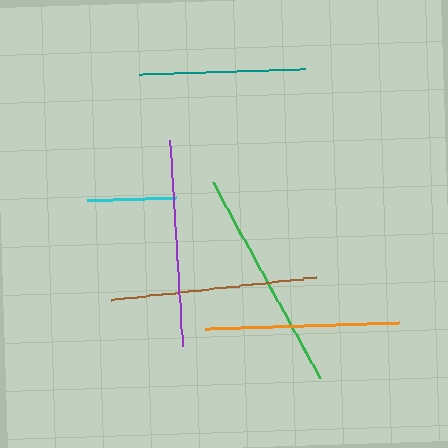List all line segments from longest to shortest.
From longest to shortest: green, purple, brown, orange, teal, cyan.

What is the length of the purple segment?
The purple segment is approximately 208 pixels long.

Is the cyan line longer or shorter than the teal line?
The teal line is longer than the cyan line.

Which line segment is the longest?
The green line is the longest at approximately 223 pixels.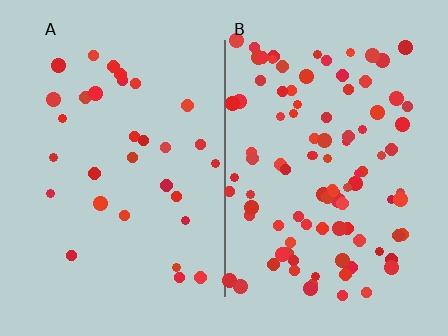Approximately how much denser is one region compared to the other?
Approximately 3.2× — region B over region A.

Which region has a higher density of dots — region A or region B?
B (the right).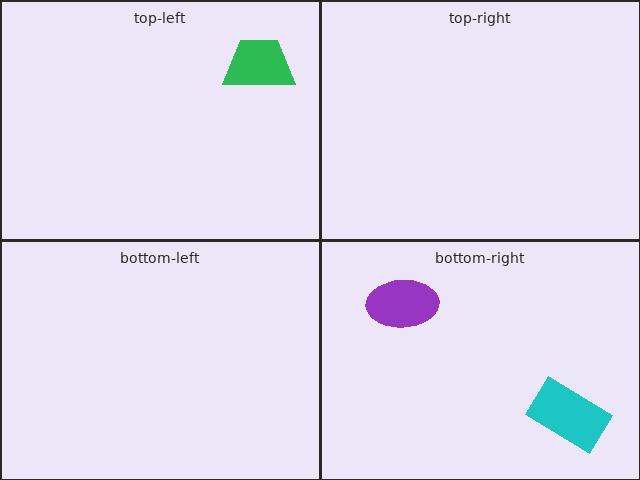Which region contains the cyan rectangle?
The bottom-right region.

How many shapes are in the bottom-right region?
2.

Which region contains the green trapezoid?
The top-left region.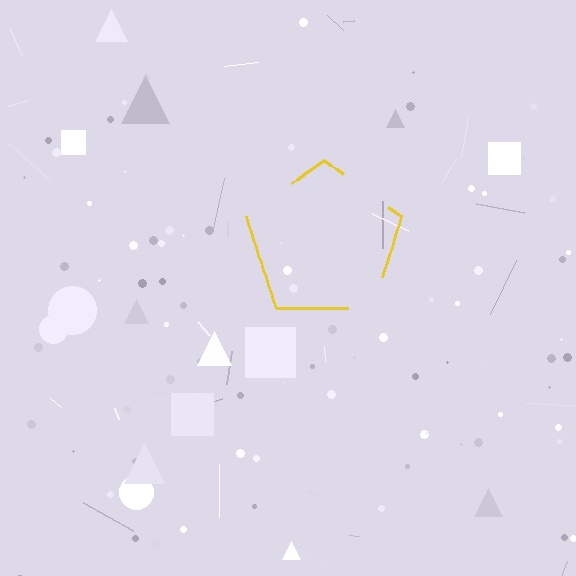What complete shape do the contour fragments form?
The contour fragments form a pentagon.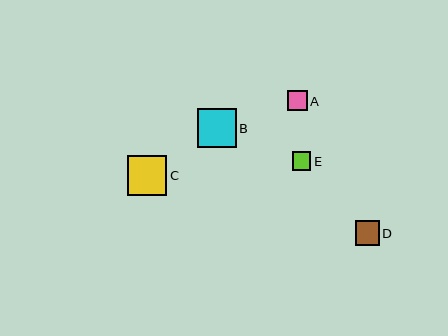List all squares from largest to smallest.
From largest to smallest: C, B, D, A, E.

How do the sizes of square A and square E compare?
Square A and square E are approximately the same size.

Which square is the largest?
Square C is the largest with a size of approximately 40 pixels.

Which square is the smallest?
Square E is the smallest with a size of approximately 19 pixels.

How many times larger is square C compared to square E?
Square C is approximately 2.1 times the size of square E.